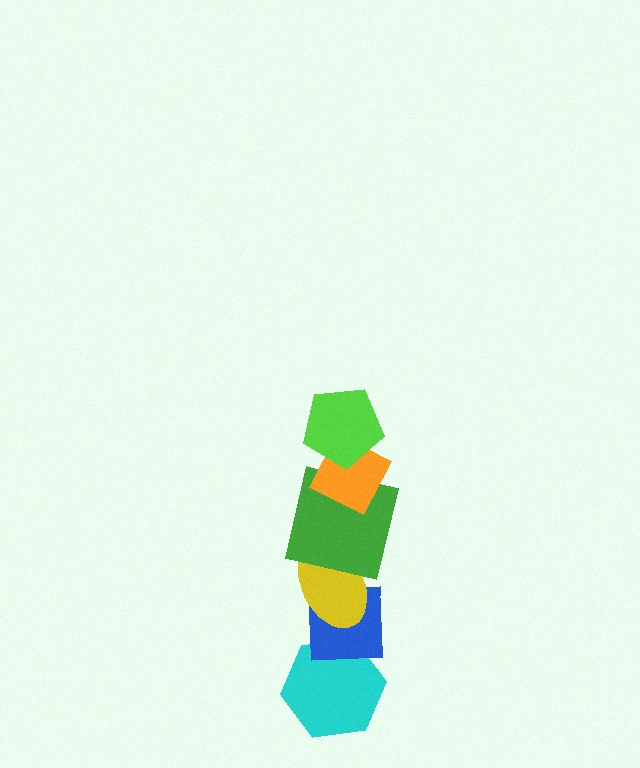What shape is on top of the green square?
The orange diamond is on top of the green square.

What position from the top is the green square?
The green square is 3rd from the top.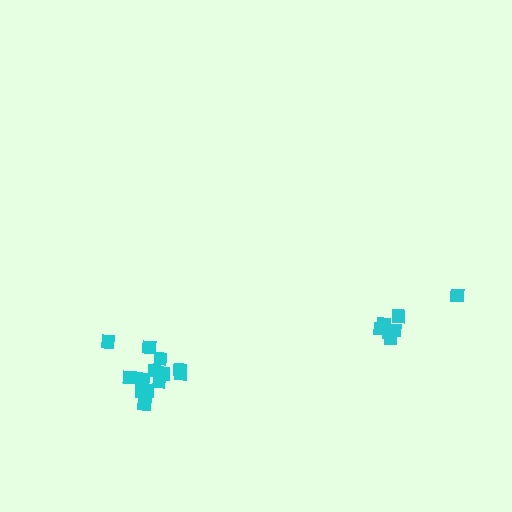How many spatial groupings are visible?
There are 2 spatial groupings.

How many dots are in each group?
Group 1: 7 dots, Group 2: 13 dots (20 total).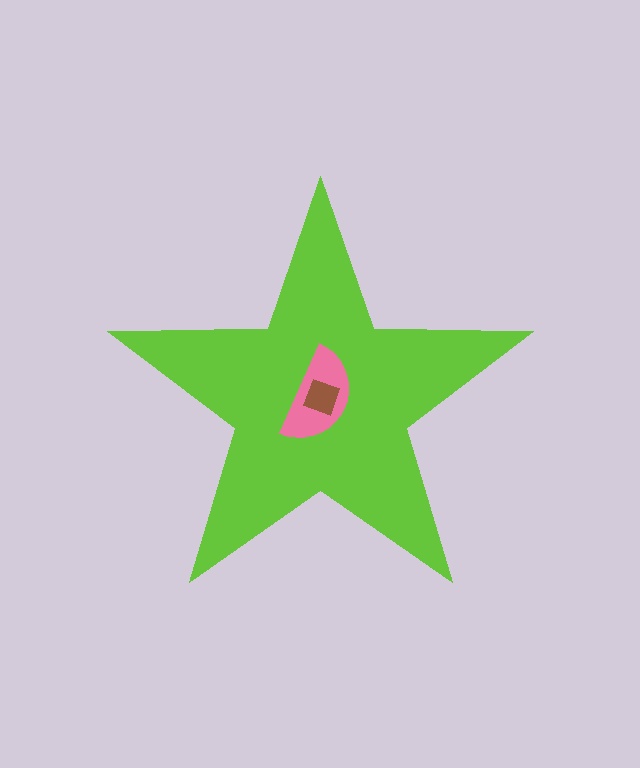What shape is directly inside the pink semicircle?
The brown square.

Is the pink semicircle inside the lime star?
Yes.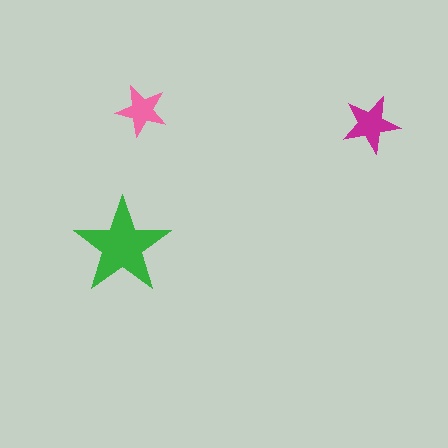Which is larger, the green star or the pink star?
The green one.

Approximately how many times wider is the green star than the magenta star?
About 1.5 times wider.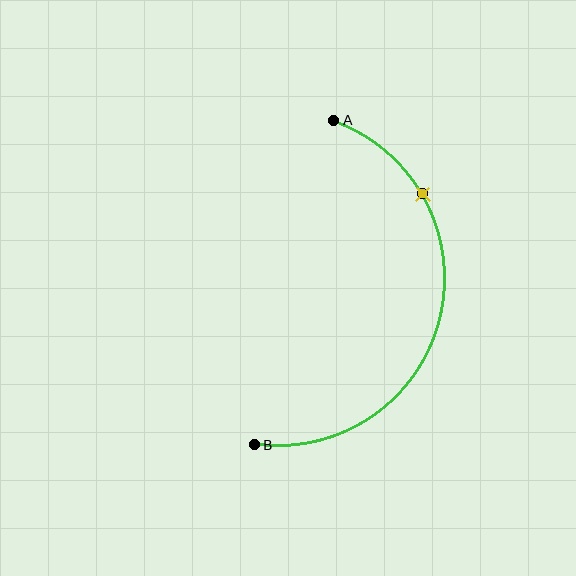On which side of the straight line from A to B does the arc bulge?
The arc bulges to the right of the straight line connecting A and B.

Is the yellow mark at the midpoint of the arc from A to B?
No. The yellow mark lies on the arc but is closer to endpoint A. The arc midpoint would be at the point on the curve equidistant along the arc from both A and B.